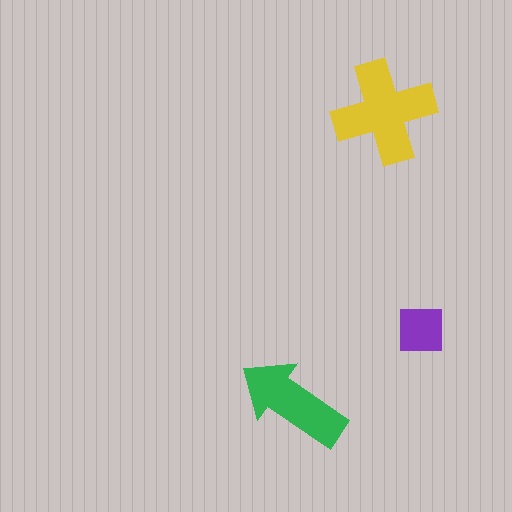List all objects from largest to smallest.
The yellow cross, the green arrow, the purple square.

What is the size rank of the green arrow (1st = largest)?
2nd.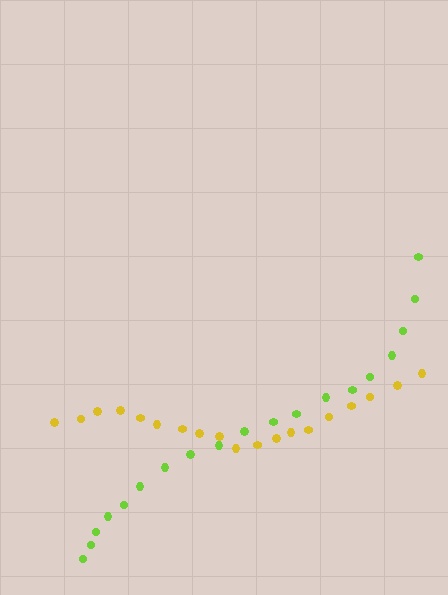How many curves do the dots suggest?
There are 2 distinct paths.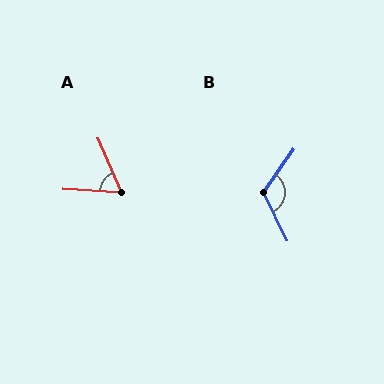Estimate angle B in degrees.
Approximately 119 degrees.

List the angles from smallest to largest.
A (64°), B (119°).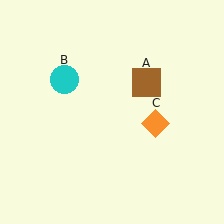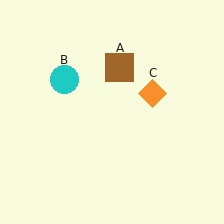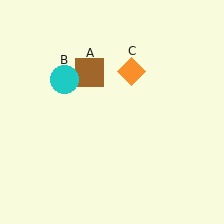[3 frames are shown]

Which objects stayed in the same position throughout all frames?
Cyan circle (object B) remained stationary.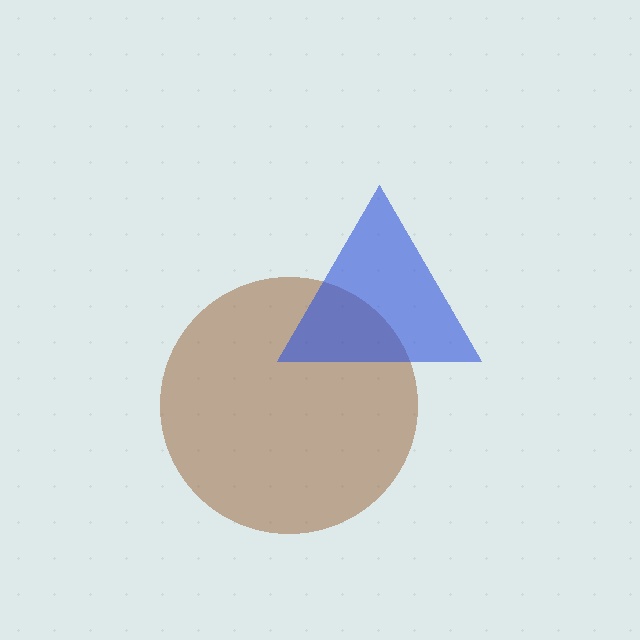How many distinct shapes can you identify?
There are 2 distinct shapes: a brown circle, a blue triangle.